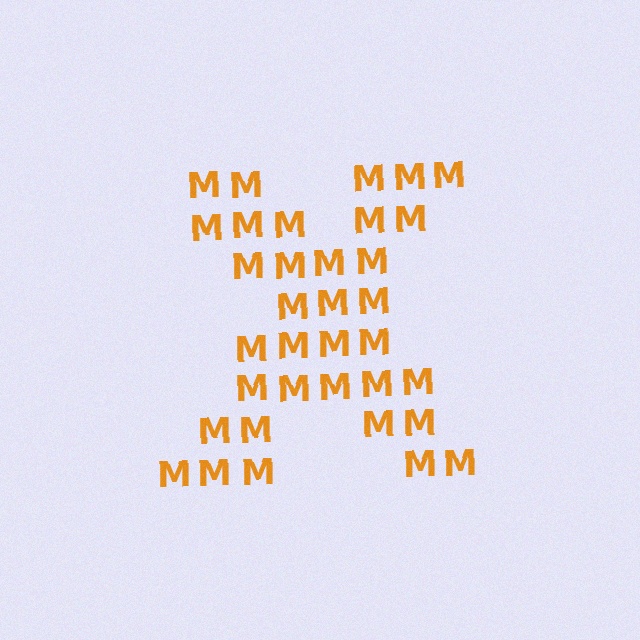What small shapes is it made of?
It is made of small letter M's.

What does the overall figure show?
The overall figure shows the letter X.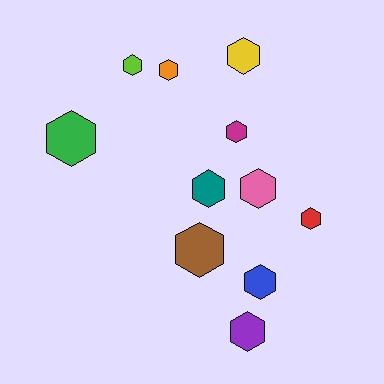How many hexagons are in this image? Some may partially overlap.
There are 11 hexagons.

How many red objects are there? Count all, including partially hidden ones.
There is 1 red object.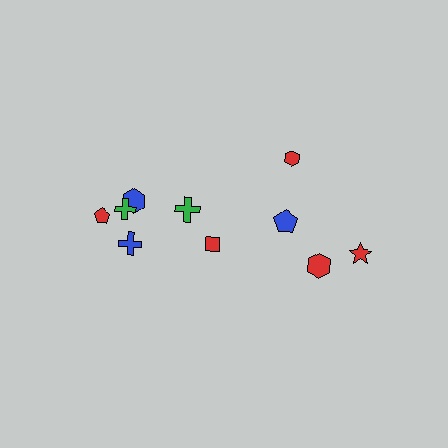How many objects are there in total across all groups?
There are 10 objects.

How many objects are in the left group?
There are 6 objects.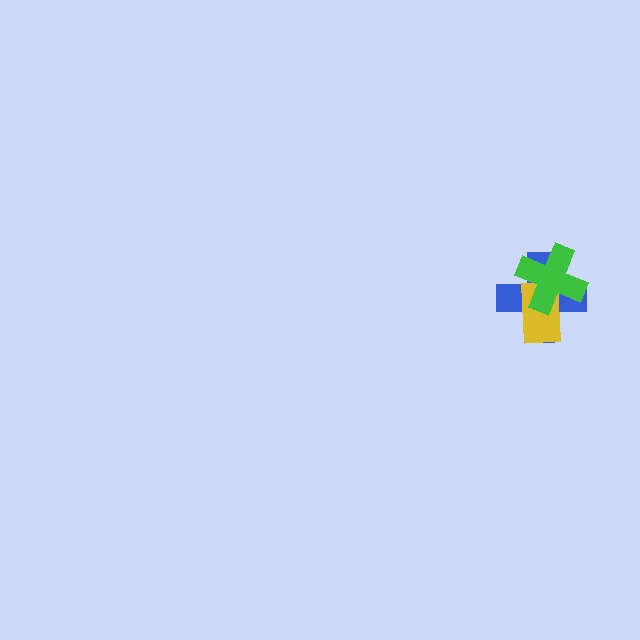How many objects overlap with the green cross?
2 objects overlap with the green cross.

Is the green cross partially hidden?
No, no other shape covers it.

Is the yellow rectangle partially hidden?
Yes, it is partially covered by another shape.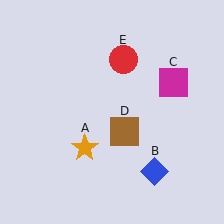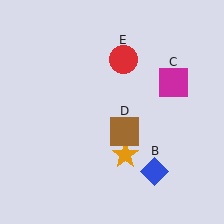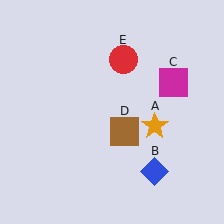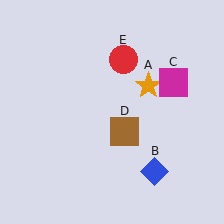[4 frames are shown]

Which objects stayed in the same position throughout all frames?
Blue diamond (object B) and magenta square (object C) and brown square (object D) and red circle (object E) remained stationary.